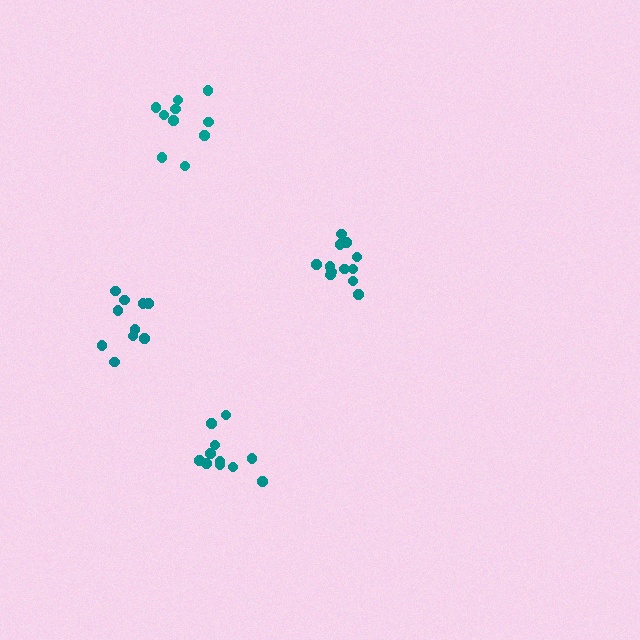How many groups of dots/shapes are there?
There are 4 groups.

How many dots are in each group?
Group 1: 12 dots, Group 2: 11 dots, Group 3: 10 dots, Group 4: 10 dots (43 total).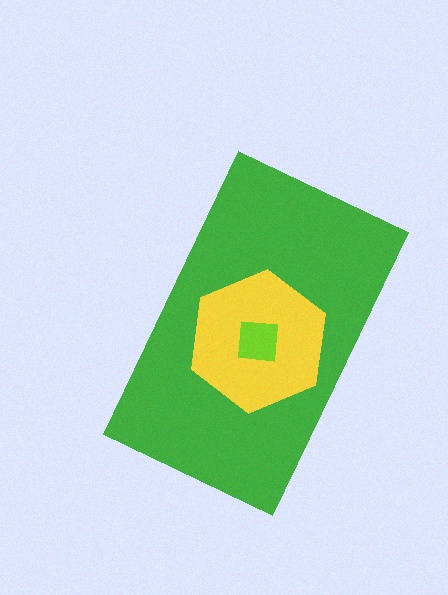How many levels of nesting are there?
3.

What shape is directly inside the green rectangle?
The yellow hexagon.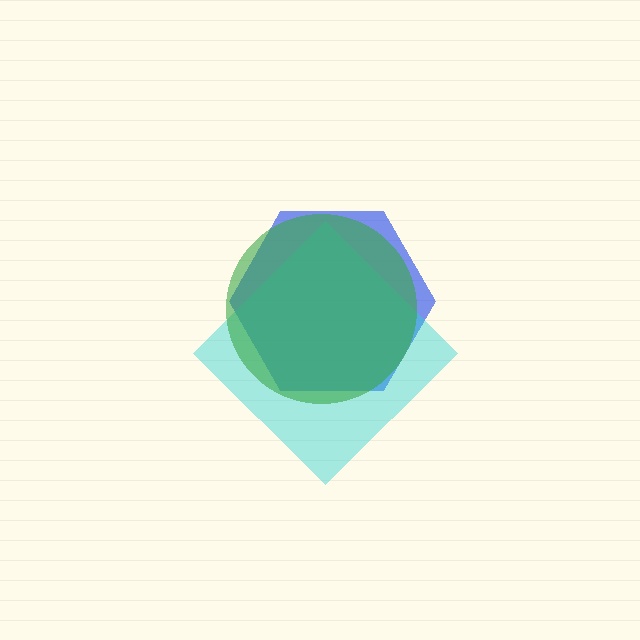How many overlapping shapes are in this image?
There are 3 overlapping shapes in the image.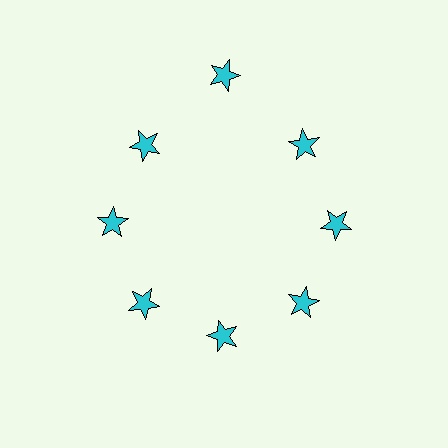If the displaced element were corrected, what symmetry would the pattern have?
It would have 8-fold rotational symmetry — the pattern would map onto itself every 45 degrees.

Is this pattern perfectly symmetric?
No. The 8 cyan stars are arranged in a ring, but one element near the 12 o'clock position is pushed outward from the center, breaking the 8-fold rotational symmetry.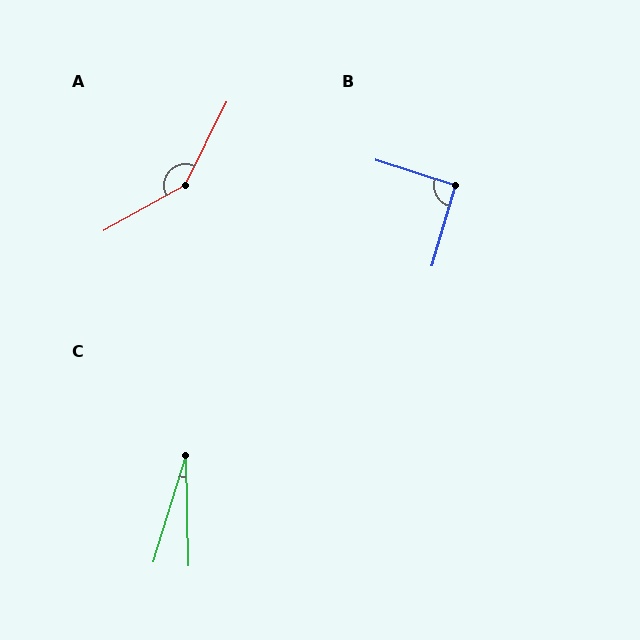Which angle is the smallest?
C, at approximately 18 degrees.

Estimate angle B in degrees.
Approximately 91 degrees.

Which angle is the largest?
A, at approximately 146 degrees.